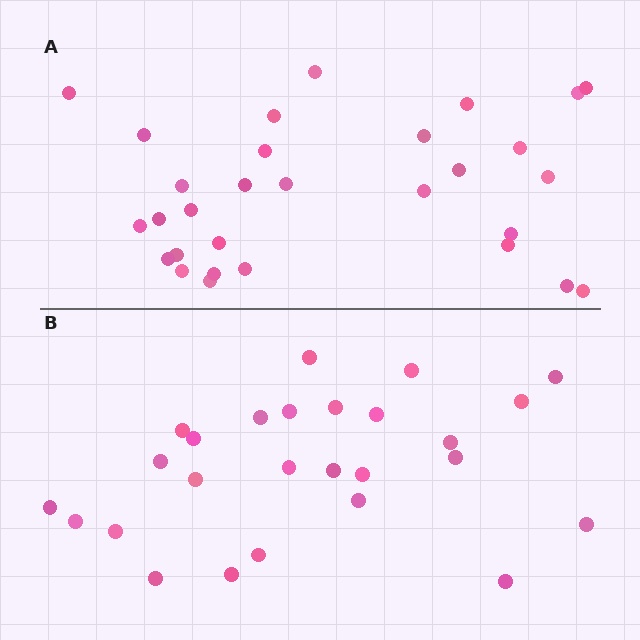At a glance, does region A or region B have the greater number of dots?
Region A (the top region) has more dots.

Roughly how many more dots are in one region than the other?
Region A has about 4 more dots than region B.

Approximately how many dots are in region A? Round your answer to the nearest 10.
About 30 dots.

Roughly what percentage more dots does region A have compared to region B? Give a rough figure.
About 15% more.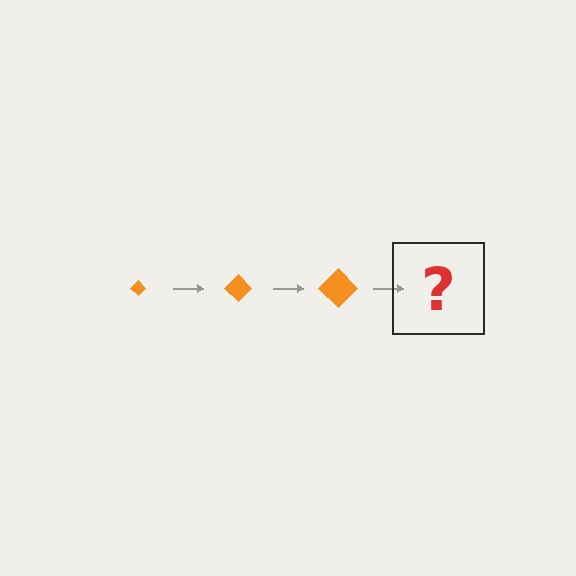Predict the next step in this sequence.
The next step is an orange diamond, larger than the previous one.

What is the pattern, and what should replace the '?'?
The pattern is that the diamond gets progressively larger each step. The '?' should be an orange diamond, larger than the previous one.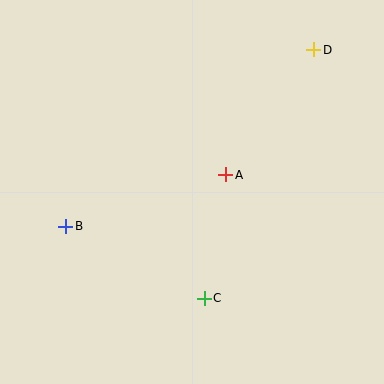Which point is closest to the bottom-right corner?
Point C is closest to the bottom-right corner.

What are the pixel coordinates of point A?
Point A is at (226, 175).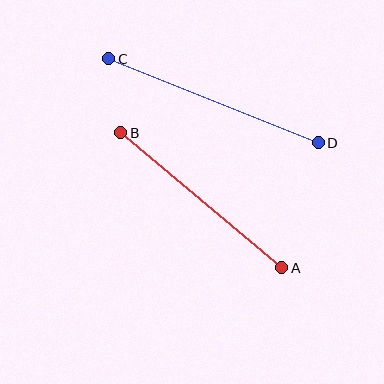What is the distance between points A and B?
The distance is approximately 210 pixels.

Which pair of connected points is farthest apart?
Points C and D are farthest apart.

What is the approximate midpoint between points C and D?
The midpoint is at approximately (213, 101) pixels.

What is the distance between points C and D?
The distance is approximately 226 pixels.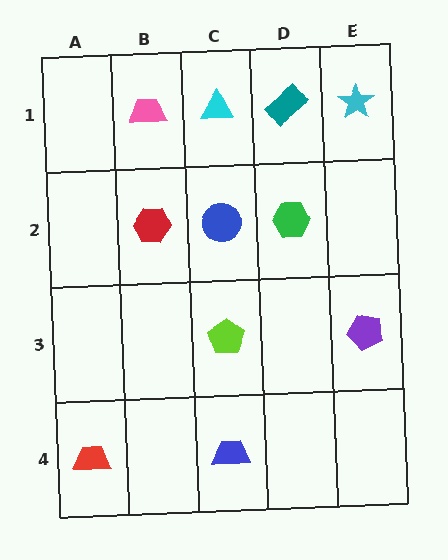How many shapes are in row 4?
2 shapes.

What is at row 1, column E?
A cyan star.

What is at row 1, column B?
A pink trapezoid.